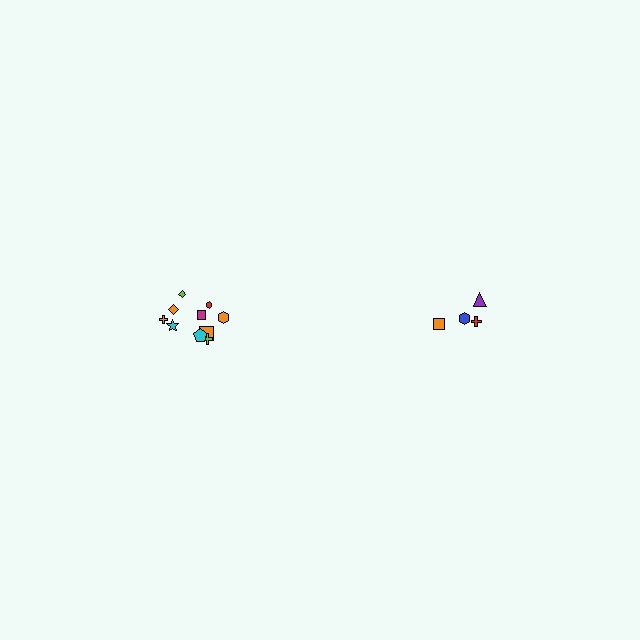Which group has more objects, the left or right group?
The left group.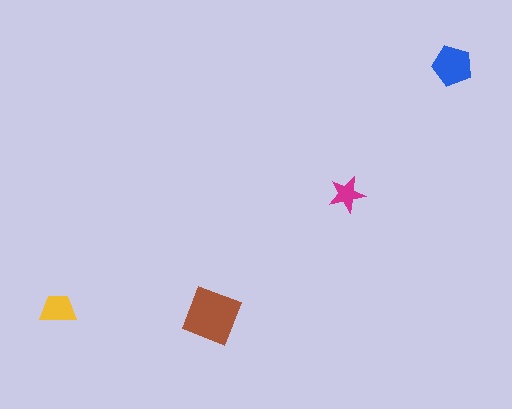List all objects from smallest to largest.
The magenta star, the yellow trapezoid, the blue pentagon, the brown diamond.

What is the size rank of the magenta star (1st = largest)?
4th.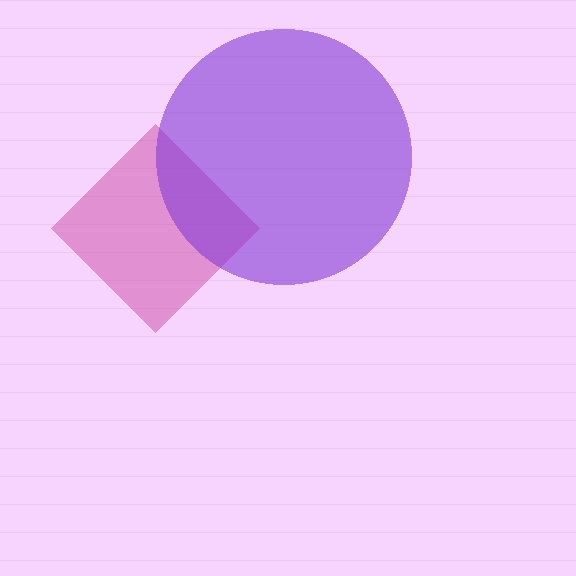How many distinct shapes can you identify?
There are 2 distinct shapes: a magenta diamond, a purple circle.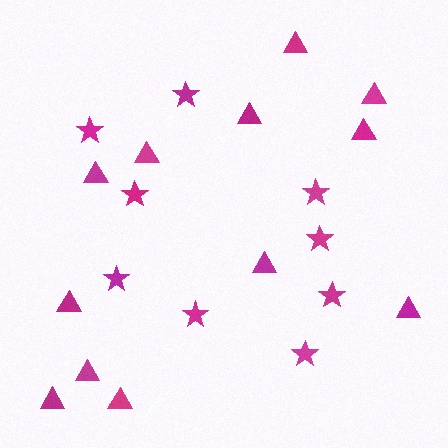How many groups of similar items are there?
There are 2 groups: one group of stars (9) and one group of triangles (12).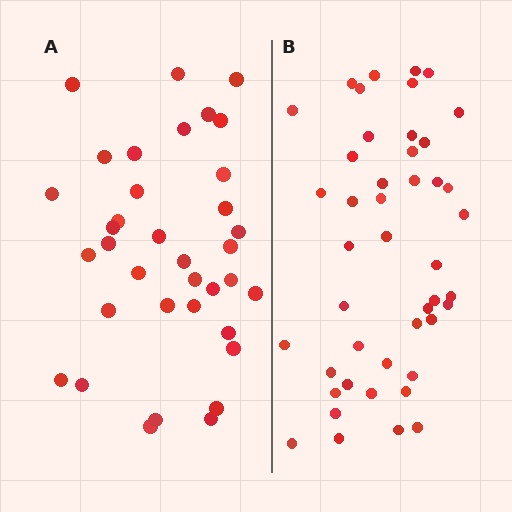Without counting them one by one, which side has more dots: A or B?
Region B (the right region) has more dots.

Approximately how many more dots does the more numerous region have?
Region B has roughly 8 or so more dots than region A.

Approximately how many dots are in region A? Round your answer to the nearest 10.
About 40 dots. (The exact count is 36, which rounds to 40.)